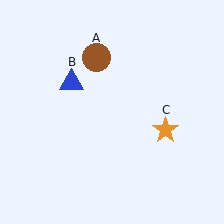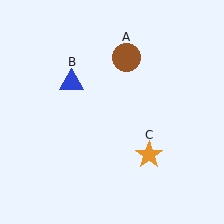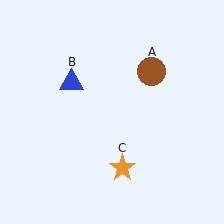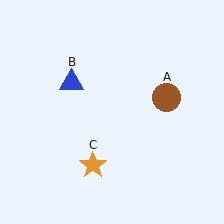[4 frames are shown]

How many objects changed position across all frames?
2 objects changed position: brown circle (object A), orange star (object C).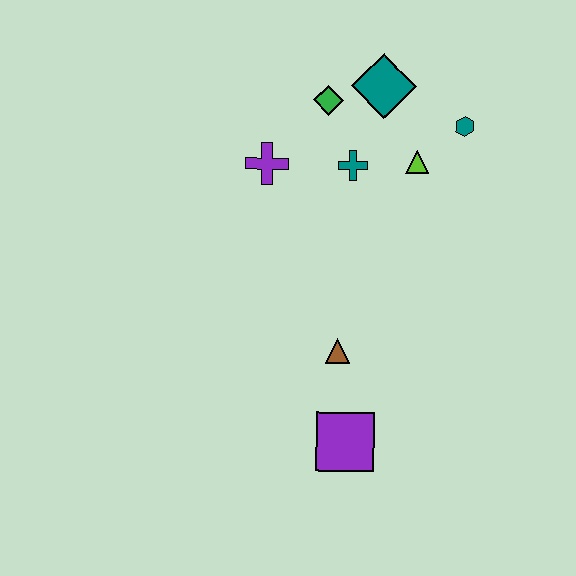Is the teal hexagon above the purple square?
Yes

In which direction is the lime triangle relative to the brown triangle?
The lime triangle is above the brown triangle.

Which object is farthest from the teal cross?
The purple square is farthest from the teal cross.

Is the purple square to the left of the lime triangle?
Yes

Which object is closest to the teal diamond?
The green diamond is closest to the teal diamond.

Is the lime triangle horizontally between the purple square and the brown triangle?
No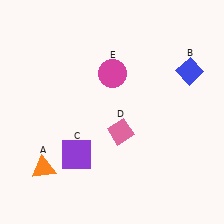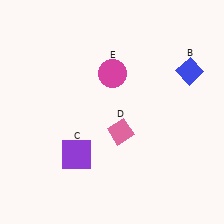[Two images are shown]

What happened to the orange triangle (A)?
The orange triangle (A) was removed in Image 2. It was in the bottom-left area of Image 1.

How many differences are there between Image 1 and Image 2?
There is 1 difference between the two images.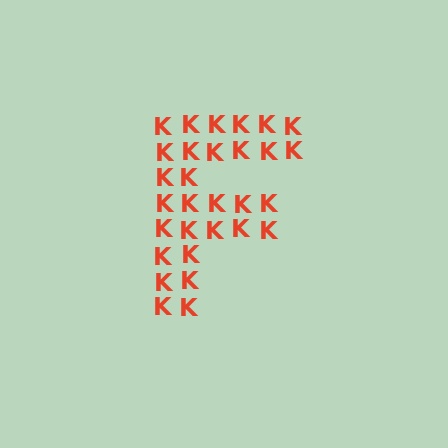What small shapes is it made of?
It is made of small letter K's.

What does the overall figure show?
The overall figure shows the letter F.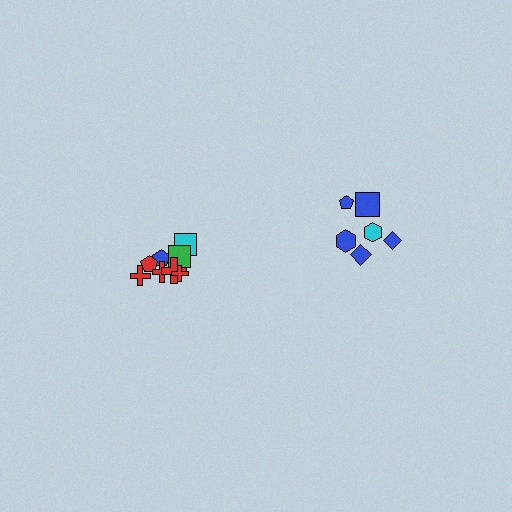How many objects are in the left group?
There are 8 objects.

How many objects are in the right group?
There are 6 objects.